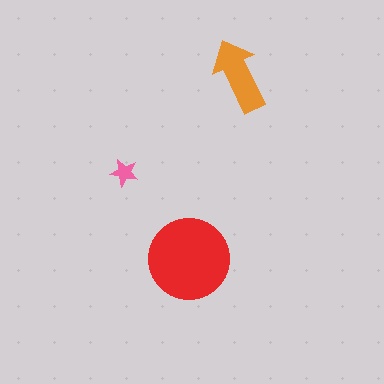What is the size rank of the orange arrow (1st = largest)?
2nd.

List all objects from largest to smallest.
The red circle, the orange arrow, the pink star.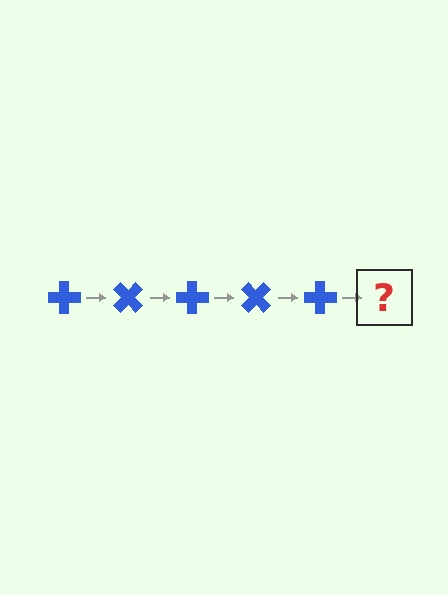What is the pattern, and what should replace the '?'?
The pattern is that the cross rotates 45 degrees each step. The '?' should be a blue cross rotated 225 degrees.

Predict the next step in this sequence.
The next step is a blue cross rotated 225 degrees.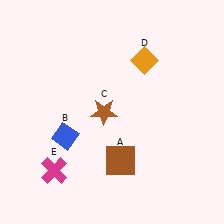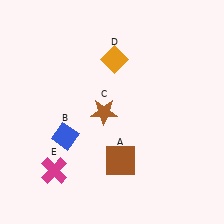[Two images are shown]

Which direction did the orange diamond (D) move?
The orange diamond (D) moved left.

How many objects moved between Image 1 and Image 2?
1 object moved between the two images.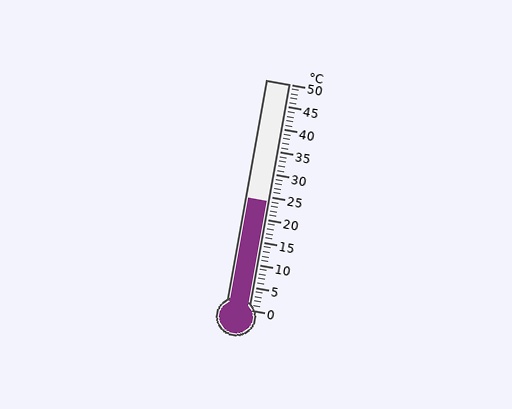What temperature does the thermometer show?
The thermometer shows approximately 24°C.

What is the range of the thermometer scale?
The thermometer scale ranges from 0°C to 50°C.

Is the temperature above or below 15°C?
The temperature is above 15°C.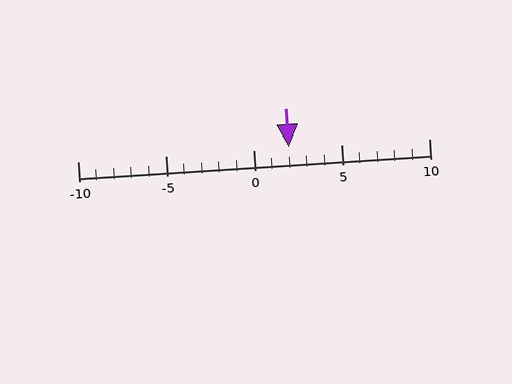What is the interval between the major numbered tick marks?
The major tick marks are spaced 5 units apart.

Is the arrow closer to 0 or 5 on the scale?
The arrow is closer to 0.